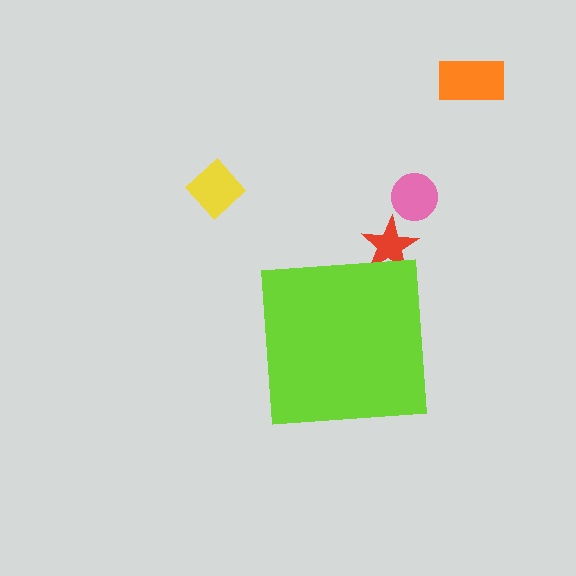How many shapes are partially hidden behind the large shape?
1 shape is partially hidden.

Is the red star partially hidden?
Yes, the red star is partially hidden behind the lime square.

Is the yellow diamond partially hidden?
No, the yellow diamond is fully visible.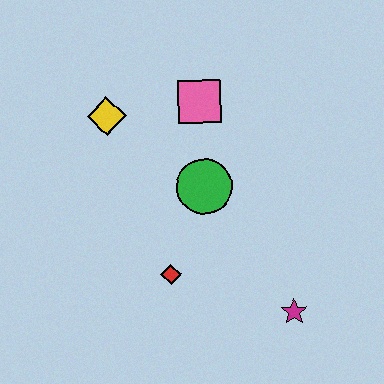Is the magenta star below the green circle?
Yes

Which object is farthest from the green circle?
The magenta star is farthest from the green circle.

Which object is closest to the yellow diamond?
The pink square is closest to the yellow diamond.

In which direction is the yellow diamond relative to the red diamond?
The yellow diamond is above the red diamond.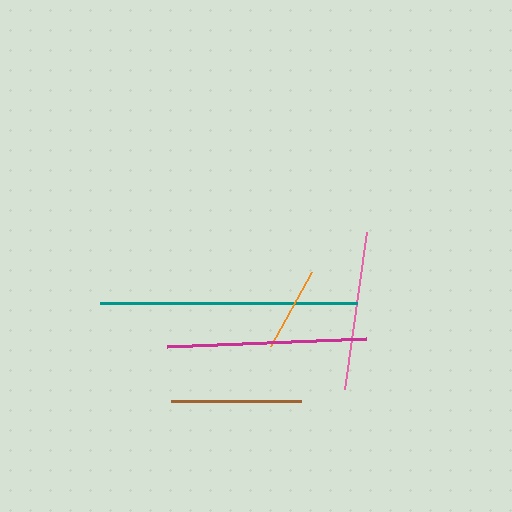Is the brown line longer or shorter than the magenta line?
The magenta line is longer than the brown line.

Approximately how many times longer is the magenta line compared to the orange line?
The magenta line is approximately 2.4 times the length of the orange line.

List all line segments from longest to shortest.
From longest to shortest: teal, magenta, pink, brown, orange.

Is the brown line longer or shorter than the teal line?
The teal line is longer than the brown line.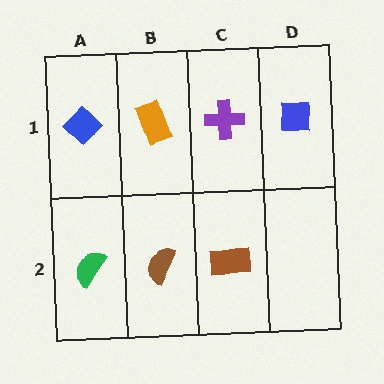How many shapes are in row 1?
4 shapes.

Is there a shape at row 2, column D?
No, that cell is empty.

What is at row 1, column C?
A purple cross.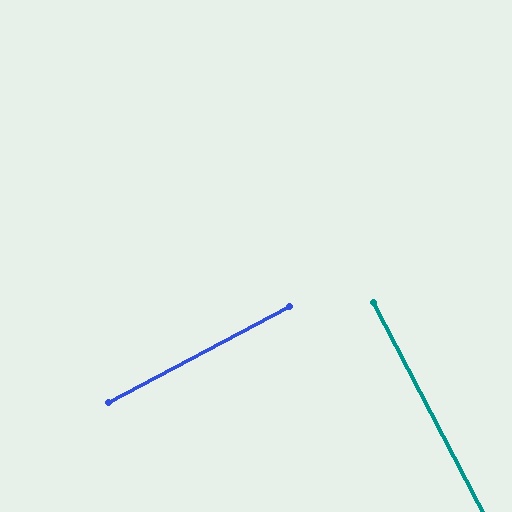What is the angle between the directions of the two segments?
Approximately 90 degrees.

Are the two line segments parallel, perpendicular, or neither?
Perpendicular — they meet at approximately 90°.